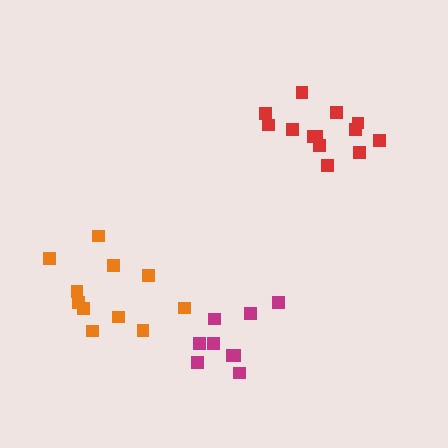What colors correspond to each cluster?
The clusters are colored: magenta, red, orange.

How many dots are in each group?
Group 1: 9 dots, Group 2: 13 dots, Group 3: 11 dots (33 total).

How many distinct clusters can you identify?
There are 3 distinct clusters.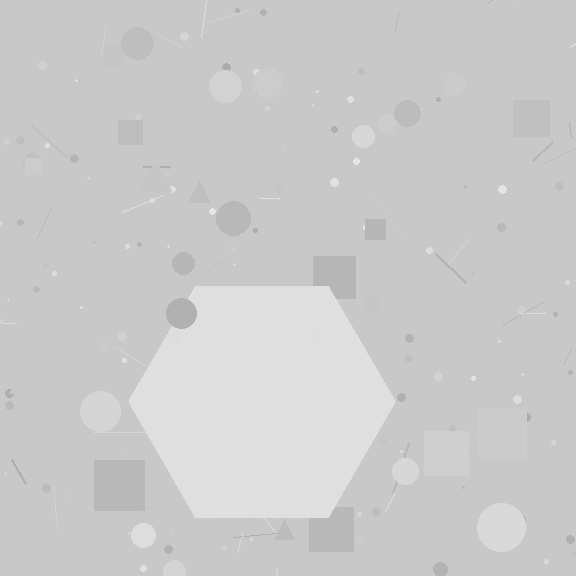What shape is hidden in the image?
A hexagon is hidden in the image.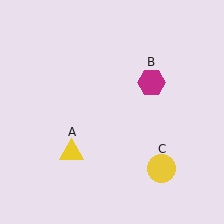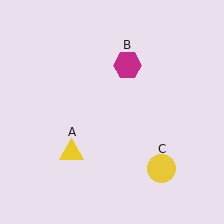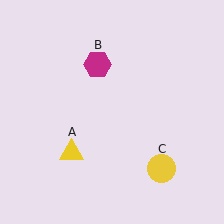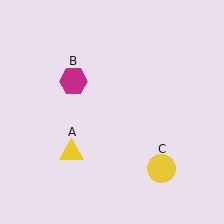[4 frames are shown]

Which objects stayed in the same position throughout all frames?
Yellow triangle (object A) and yellow circle (object C) remained stationary.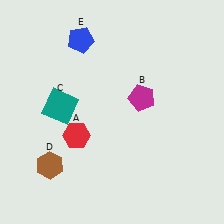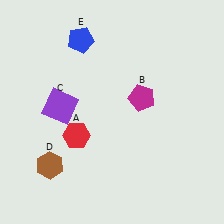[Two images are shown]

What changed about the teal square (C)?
In Image 1, C is teal. In Image 2, it changed to purple.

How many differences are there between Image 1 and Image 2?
There is 1 difference between the two images.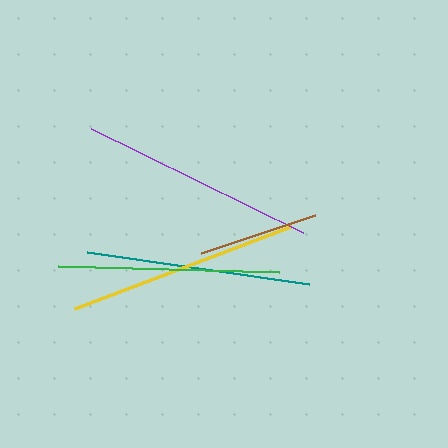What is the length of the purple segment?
The purple segment is approximately 237 pixels long.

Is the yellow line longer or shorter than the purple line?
The purple line is longer than the yellow line.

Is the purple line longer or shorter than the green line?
The purple line is longer than the green line.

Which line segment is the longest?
The purple line is the longest at approximately 237 pixels.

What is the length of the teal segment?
The teal segment is approximately 225 pixels long.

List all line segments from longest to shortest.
From longest to shortest: purple, yellow, teal, green, brown.